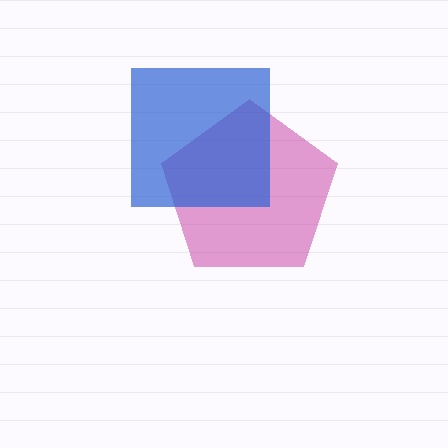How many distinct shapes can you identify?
There are 2 distinct shapes: a magenta pentagon, a blue square.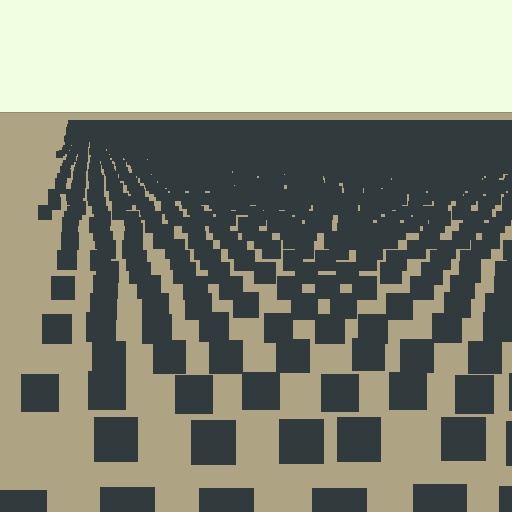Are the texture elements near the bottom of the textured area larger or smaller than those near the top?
Larger. Near the bottom, elements are closer to the viewer and appear at a bigger on-screen size.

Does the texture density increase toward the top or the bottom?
Density increases toward the top.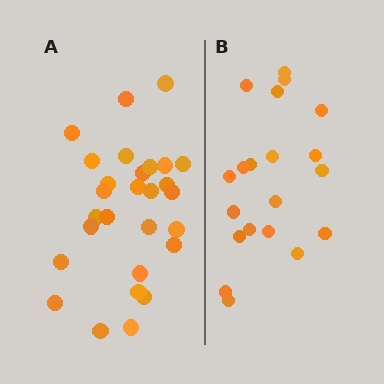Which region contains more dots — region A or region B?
Region A (the left region) has more dots.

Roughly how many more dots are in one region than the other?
Region A has roughly 8 or so more dots than region B.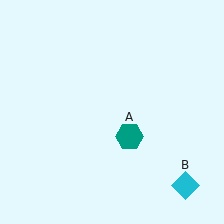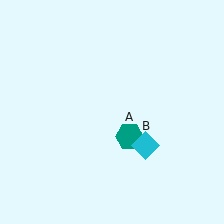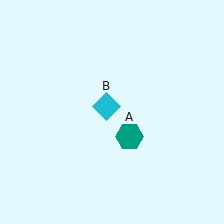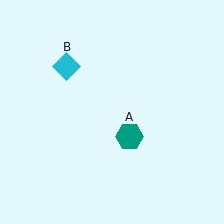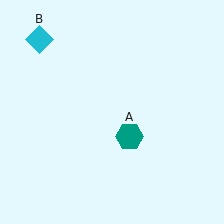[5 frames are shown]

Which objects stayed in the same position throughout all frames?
Teal hexagon (object A) remained stationary.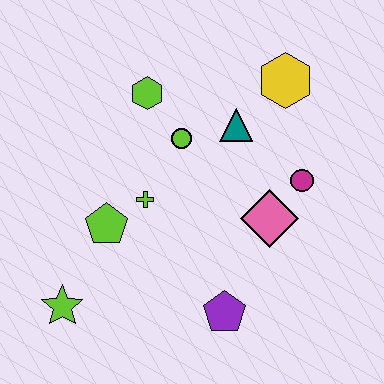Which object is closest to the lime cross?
The lime pentagon is closest to the lime cross.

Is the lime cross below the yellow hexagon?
Yes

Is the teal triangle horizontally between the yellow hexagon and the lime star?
Yes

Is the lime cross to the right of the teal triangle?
No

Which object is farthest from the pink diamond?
The lime star is farthest from the pink diamond.